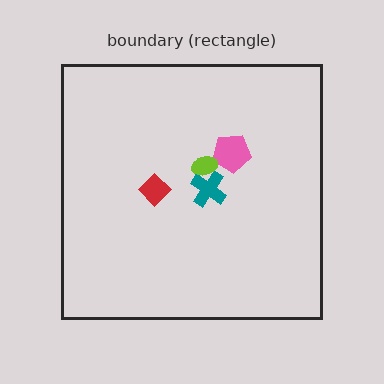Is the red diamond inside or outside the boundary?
Inside.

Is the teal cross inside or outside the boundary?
Inside.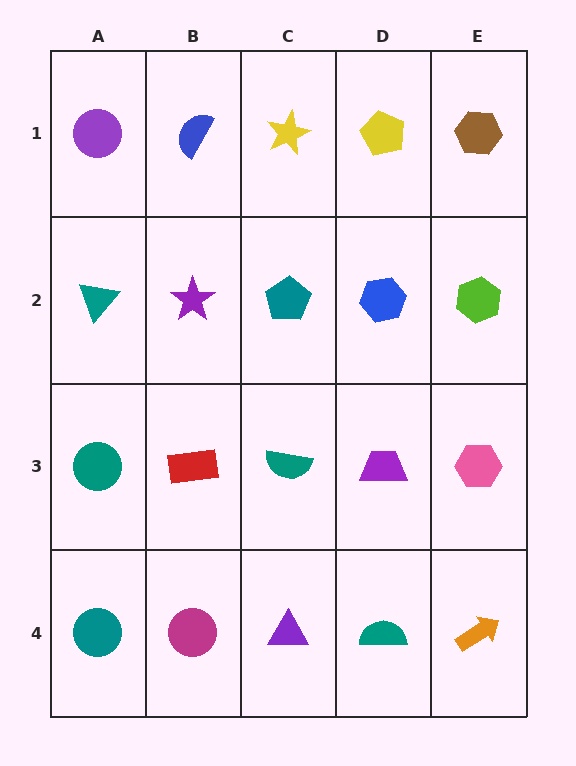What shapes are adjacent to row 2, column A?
A purple circle (row 1, column A), a teal circle (row 3, column A), a purple star (row 2, column B).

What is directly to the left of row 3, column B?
A teal circle.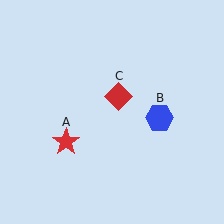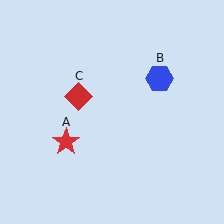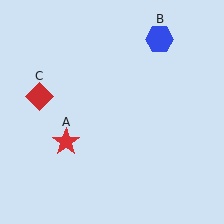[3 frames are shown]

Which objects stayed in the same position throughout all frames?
Red star (object A) remained stationary.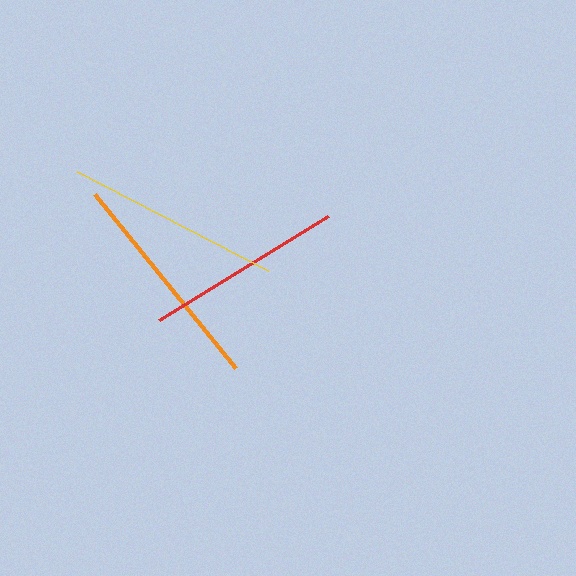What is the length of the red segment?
The red segment is approximately 199 pixels long.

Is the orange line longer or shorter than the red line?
The orange line is longer than the red line.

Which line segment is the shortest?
The red line is the shortest at approximately 199 pixels.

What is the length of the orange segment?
The orange segment is approximately 224 pixels long.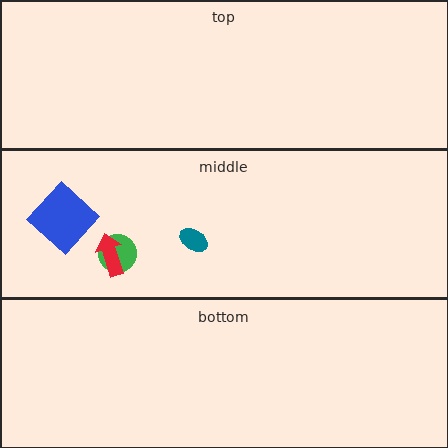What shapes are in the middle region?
The green circle, the red arrow, the blue diamond, the teal ellipse.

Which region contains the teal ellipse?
The middle region.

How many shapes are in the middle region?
4.